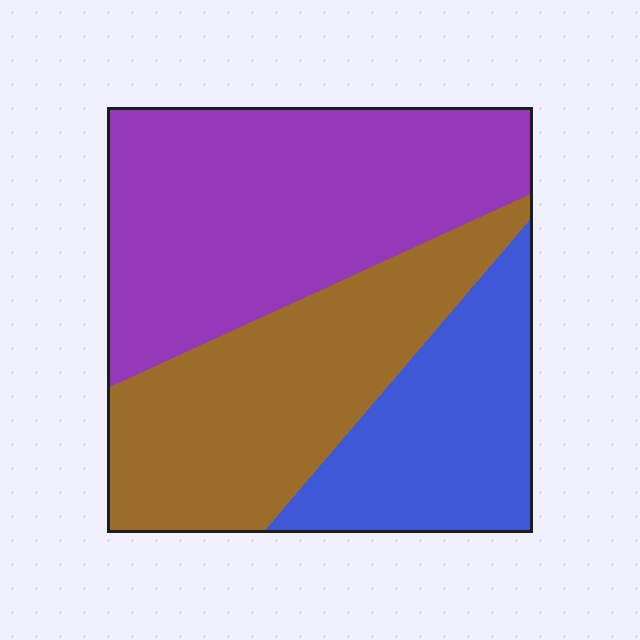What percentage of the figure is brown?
Brown takes up about one third (1/3) of the figure.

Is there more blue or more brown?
Brown.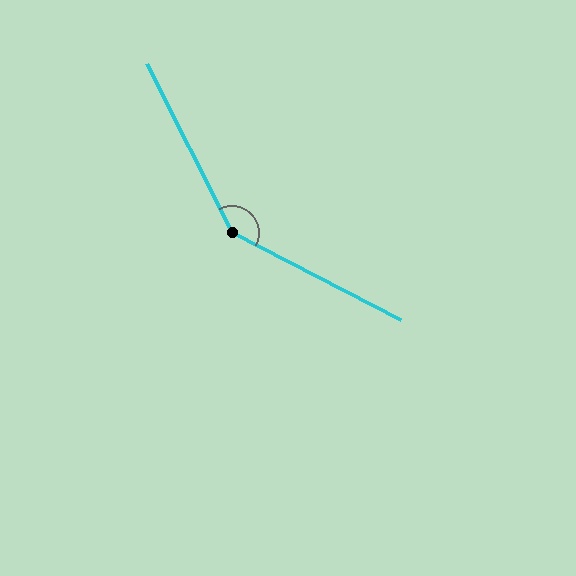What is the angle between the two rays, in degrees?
Approximately 144 degrees.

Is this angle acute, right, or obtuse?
It is obtuse.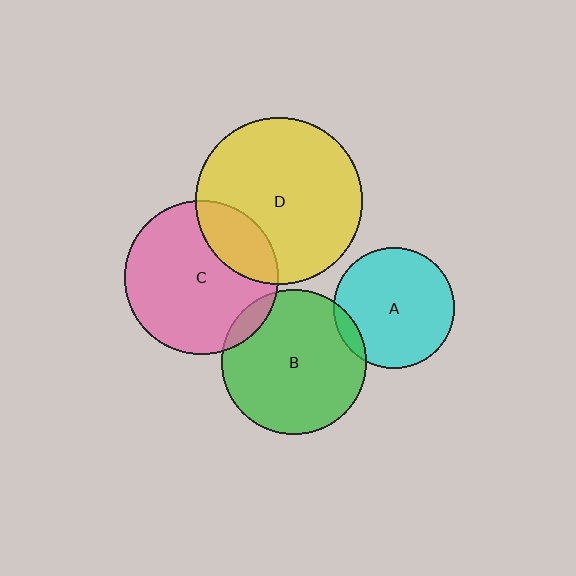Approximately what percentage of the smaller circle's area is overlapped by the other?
Approximately 10%.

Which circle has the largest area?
Circle D (yellow).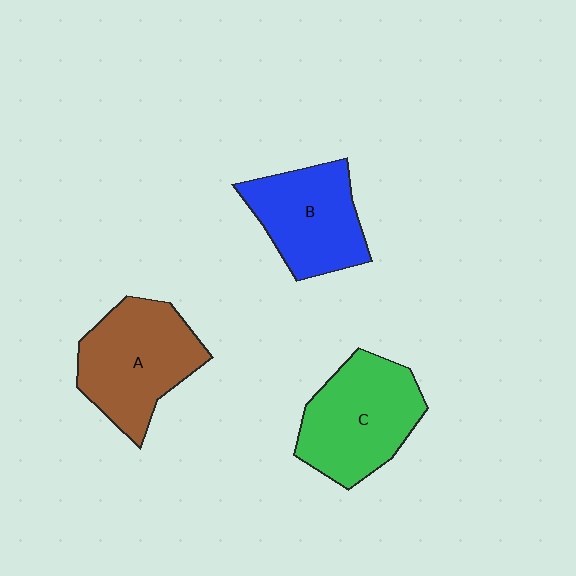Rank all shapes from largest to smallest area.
From largest to smallest: A (brown), C (green), B (blue).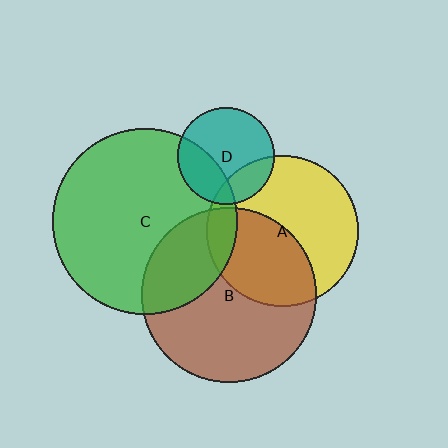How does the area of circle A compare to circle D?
Approximately 2.4 times.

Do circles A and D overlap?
Yes.